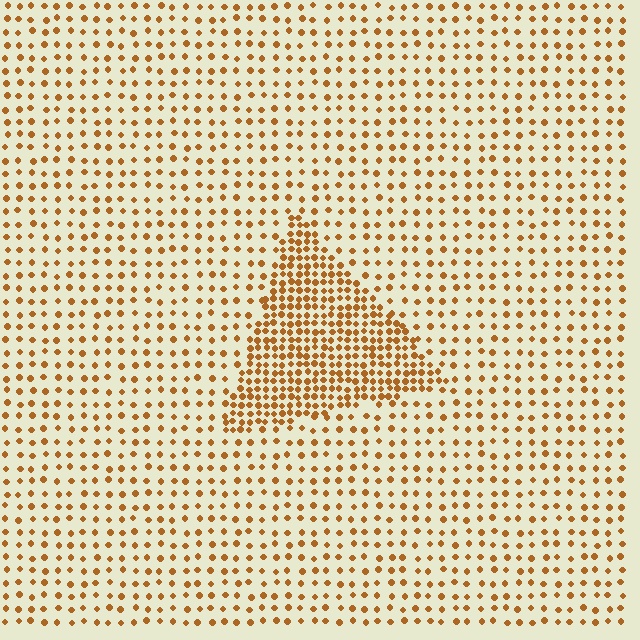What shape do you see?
I see a triangle.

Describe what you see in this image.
The image contains small brown elements arranged at two different densities. A triangle-shaped region is visible where the elements are more densely packed than the surrounding area.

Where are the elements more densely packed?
The elements are more densely packed inside the triangle boundary.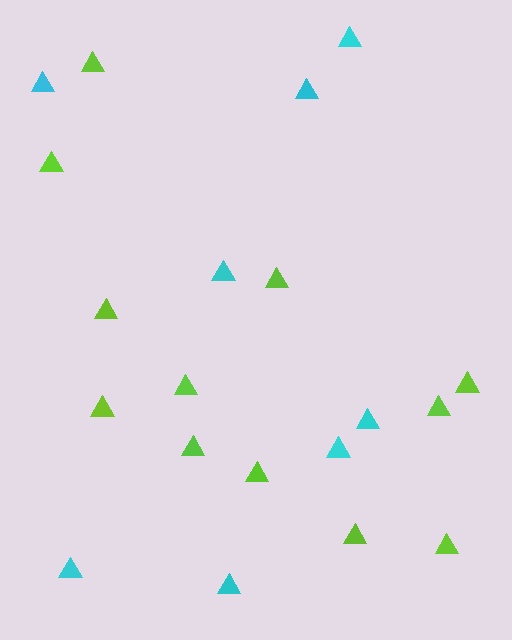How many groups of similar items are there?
There are 2 groups: one group of lime triangles (12) and one group of cyan triangles (8).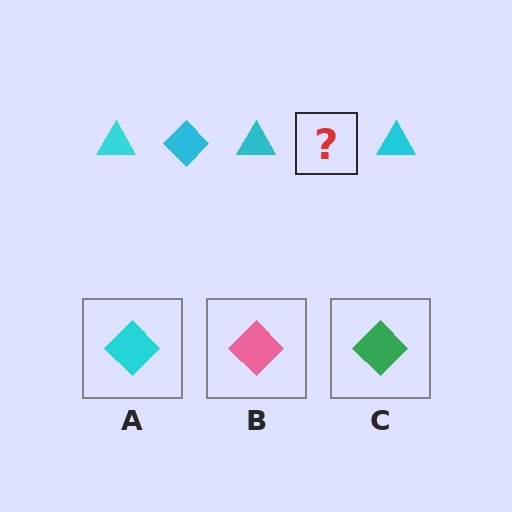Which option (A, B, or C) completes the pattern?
A.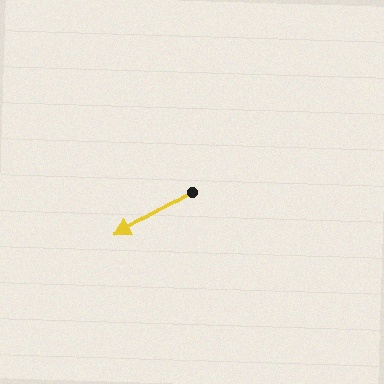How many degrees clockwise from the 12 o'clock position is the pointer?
Approximately 240 degrees.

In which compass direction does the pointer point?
Southwest.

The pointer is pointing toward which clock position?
Roughly 8 o'clock.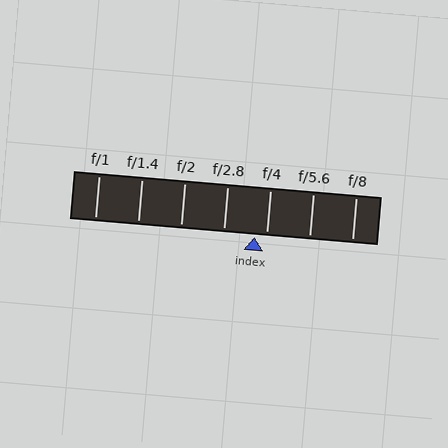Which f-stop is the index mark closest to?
The index mark is closest to f/4.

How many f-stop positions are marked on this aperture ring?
There are 7 f-stop positions marked.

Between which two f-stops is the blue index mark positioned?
The index mark is between f/2.8 and f/4.